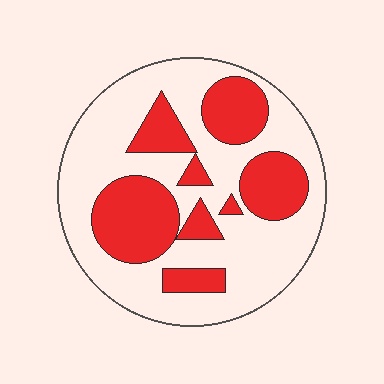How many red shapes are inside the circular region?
8.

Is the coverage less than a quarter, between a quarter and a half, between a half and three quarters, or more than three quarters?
Between a quarter and a half.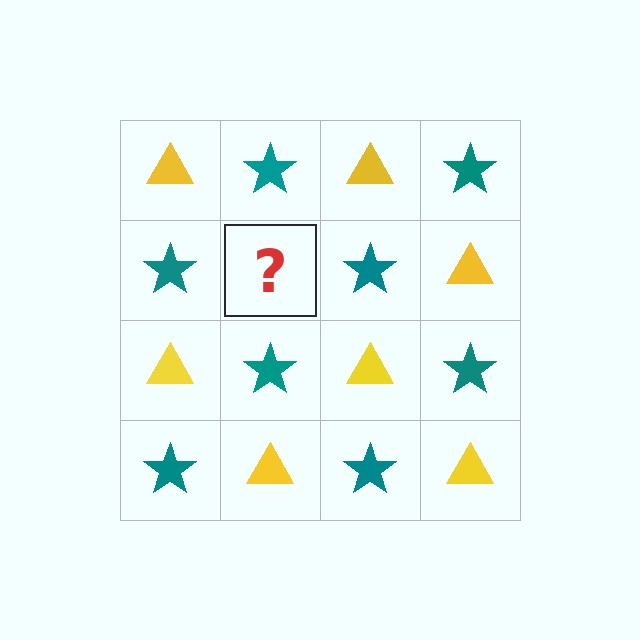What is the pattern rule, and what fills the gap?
The rule is that it alternates yellow triangle and teal star in a checkerboard pattern. The gap should be filled with a yellow triangle.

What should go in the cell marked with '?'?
The missing cell should contain a yellow triangle.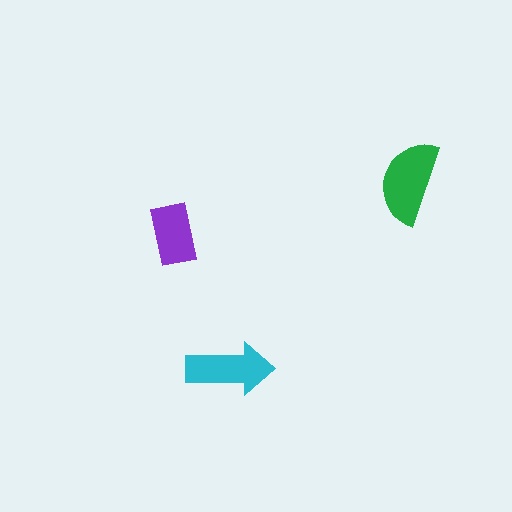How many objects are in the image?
There are 3 objects in the image.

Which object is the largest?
The green semicircle.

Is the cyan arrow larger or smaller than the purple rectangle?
Larger.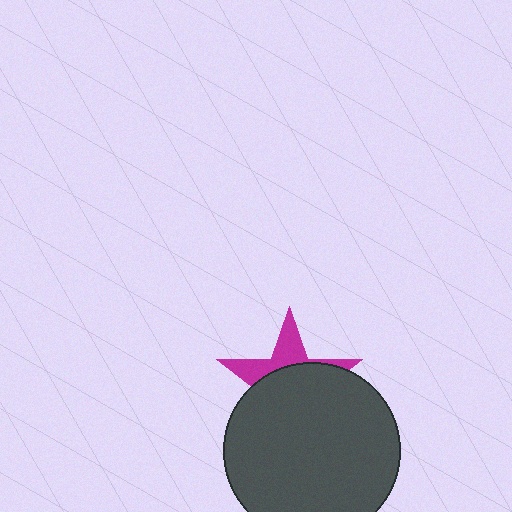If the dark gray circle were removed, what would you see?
You would see the complete magenta star.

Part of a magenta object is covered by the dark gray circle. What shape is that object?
It is a star.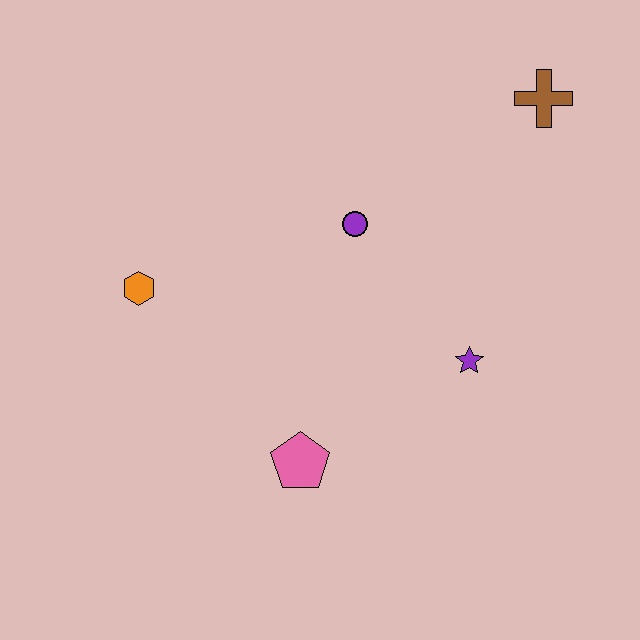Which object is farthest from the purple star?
The orange hexagon is farthest from the purple star.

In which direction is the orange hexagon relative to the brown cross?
The orange hexagon is to the left of the brown cross.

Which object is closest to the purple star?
The purple circle is closest to the purple star.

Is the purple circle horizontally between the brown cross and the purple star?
No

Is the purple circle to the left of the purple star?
Yes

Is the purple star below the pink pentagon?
No